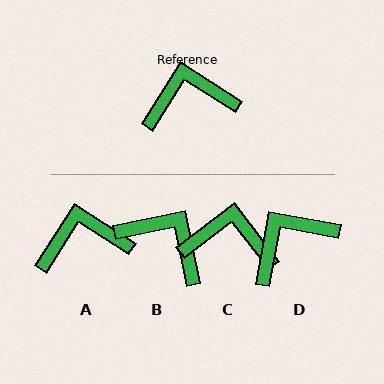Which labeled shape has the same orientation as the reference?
A.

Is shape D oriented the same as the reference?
No, it is off by about 22 degrees.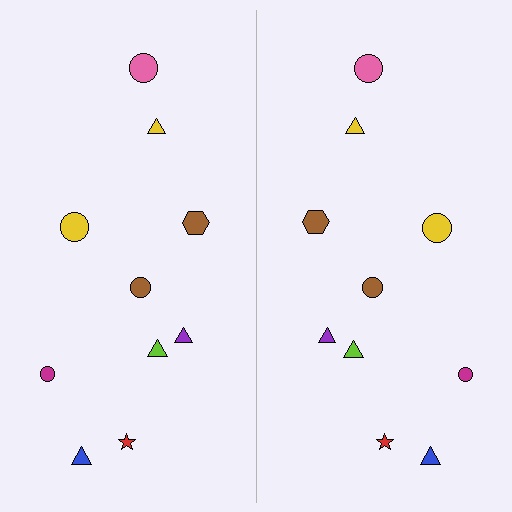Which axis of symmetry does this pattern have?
The pattern has a vertical axis of symmetry running through the center of the image.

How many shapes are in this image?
There are 20 shapes in this image.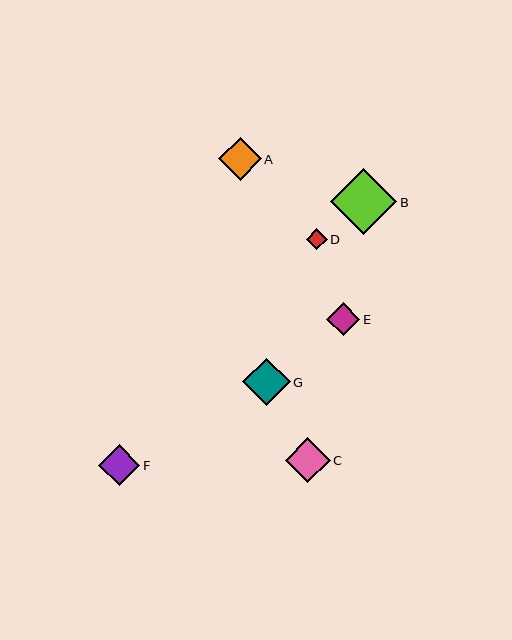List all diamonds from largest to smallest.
From largest to smallest: B, G, C, A, F, E, D.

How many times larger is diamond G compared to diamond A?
Diamond G is approximately 1.1 times the size of diamond A.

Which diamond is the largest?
Diamond B is the largest with a size of approximately 66 pixels.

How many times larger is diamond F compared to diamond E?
Diamond F is approximately 1.3 times the size of diamond E.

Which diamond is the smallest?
Diamond D is the smallest with a size of approximately 21 pixels.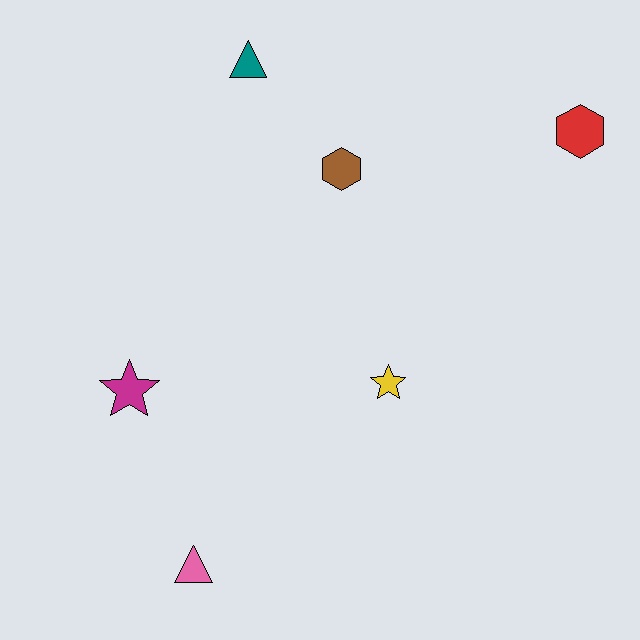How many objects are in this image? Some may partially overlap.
There are 6 objects.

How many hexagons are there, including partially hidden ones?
There are 2 hexagons.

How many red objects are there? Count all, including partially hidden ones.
There is 1 red object.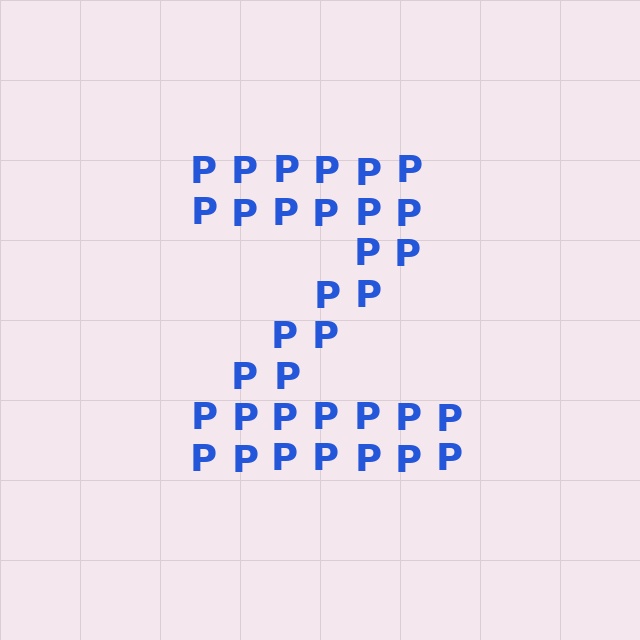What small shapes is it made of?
It is made of small letter P's.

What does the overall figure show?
The overall figure shows the letter Z.